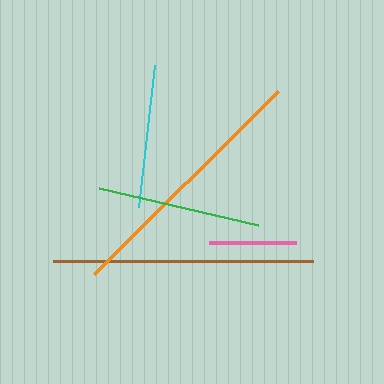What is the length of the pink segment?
The pink segment is approximately 87 pixels long.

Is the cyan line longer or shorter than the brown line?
The brown line is longer than the cyan line.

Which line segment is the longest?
The brown line is the longest at approximately 261 pixels.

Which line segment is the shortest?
The pink line is the shortest at approximately 87 pixels.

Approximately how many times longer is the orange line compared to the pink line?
The orange line is approximately 3.0 times the length of the pink line.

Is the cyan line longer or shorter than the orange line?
The orange line is longer than the cyan line.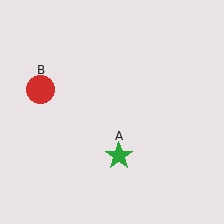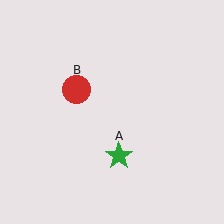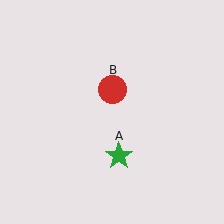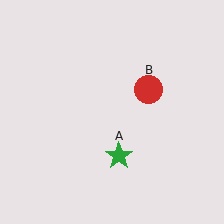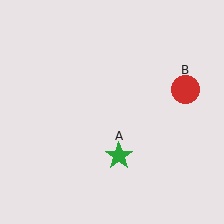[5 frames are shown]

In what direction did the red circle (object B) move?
The red circle (object B) moved right.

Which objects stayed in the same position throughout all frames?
Green star (object A) remained stationary.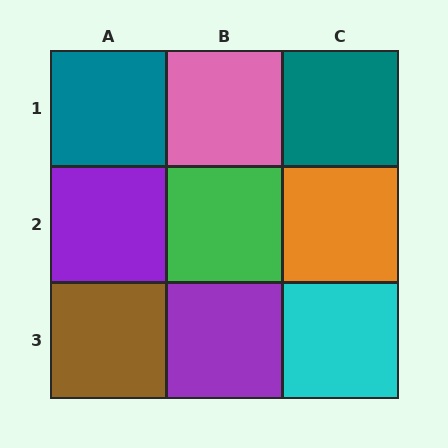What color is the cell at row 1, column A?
Teal.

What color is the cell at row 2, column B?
Green.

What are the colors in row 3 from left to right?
Brown, purple, cyan.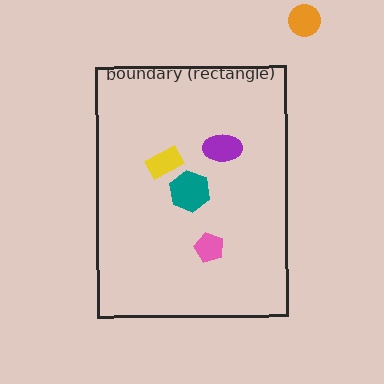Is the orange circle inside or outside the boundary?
Outside.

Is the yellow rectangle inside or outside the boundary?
Inside.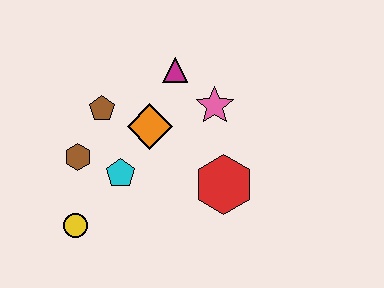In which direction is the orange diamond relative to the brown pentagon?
The orange diamond is to the right of the brown pentagon.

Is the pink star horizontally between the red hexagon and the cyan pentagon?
Yes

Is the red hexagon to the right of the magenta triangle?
Yes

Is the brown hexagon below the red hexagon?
No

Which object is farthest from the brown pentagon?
The red hexagon is farthest from the brown pentagon.